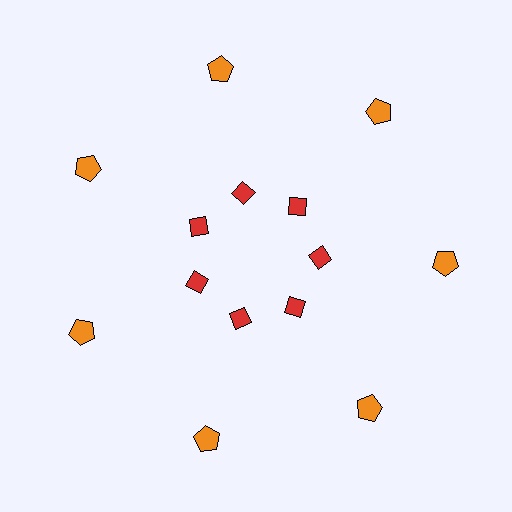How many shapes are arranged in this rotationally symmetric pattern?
There are 14 shapes, arranged in 7 groups of 2.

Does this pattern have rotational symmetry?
Yes, this pattern has 7-fold rotational symmetry. It looks the same after rotating 51 degrees around the center.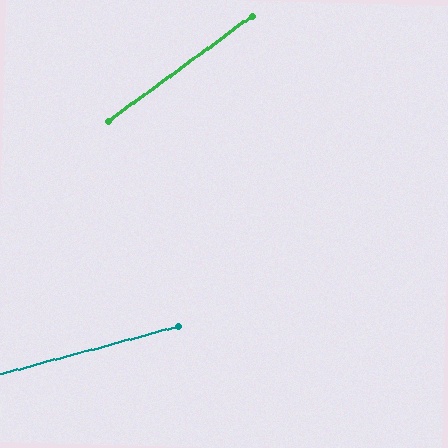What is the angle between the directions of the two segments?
Approximately 22 degrees.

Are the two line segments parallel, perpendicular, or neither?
Neither parallel nor perpendicular — they differ by about 22°.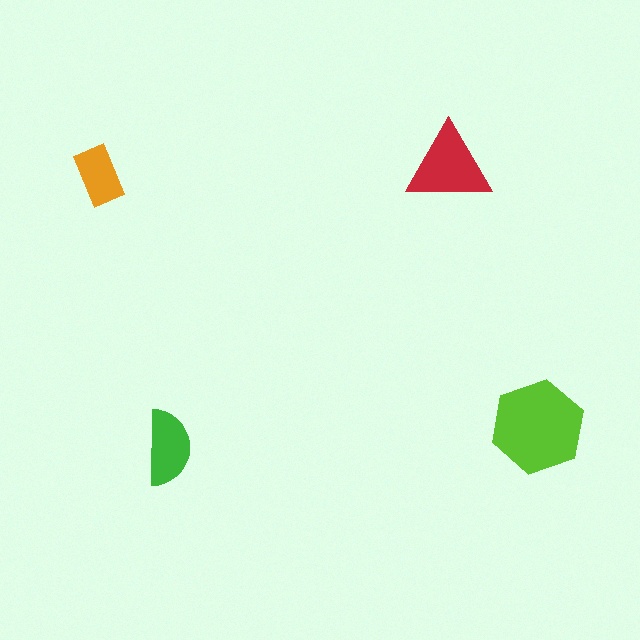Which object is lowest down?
The green semicircle is bottommost.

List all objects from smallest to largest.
The orange rectangle, the green semicircle, the red triangle, the lime hexagon.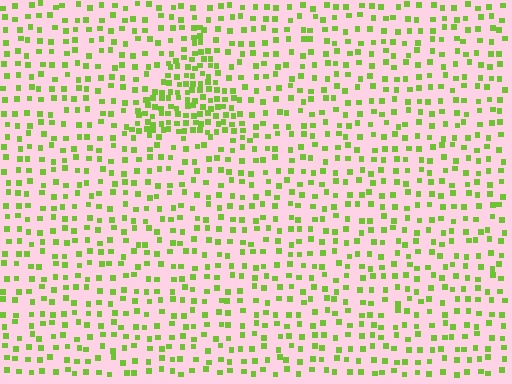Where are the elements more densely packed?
The elements are more densely packed inside the triangle boundary.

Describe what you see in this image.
The image contains small lime elements arranged at two different densities. A triangle-shaped region is visible where the elements are more densely packed than the surrounding area.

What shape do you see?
I see a triangle.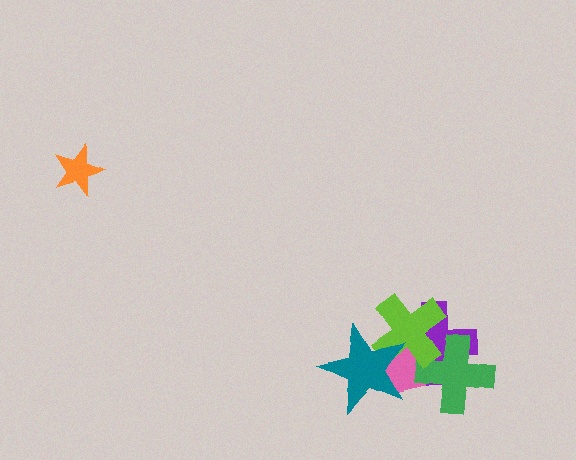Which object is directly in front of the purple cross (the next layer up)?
The pink hexagon is directly in front of the purple cross.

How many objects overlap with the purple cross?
4 objects overlap with the purple cross.